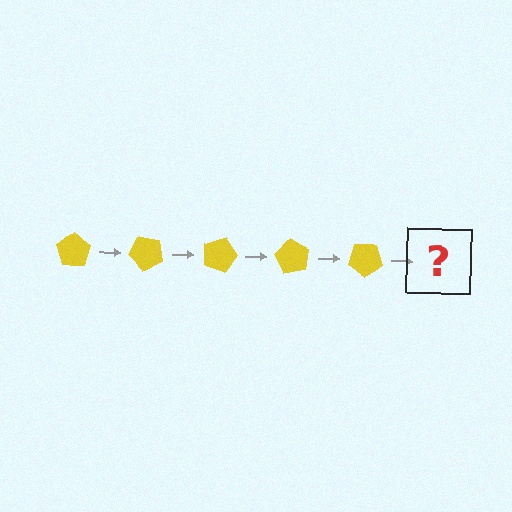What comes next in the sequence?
The next element should be a yellow pentagon rotated 225 degrees.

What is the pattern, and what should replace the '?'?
The pattern is that the pentagon rotates 45 degrees each step. The '?' should be a yellow pentagon rotated 225 degrees.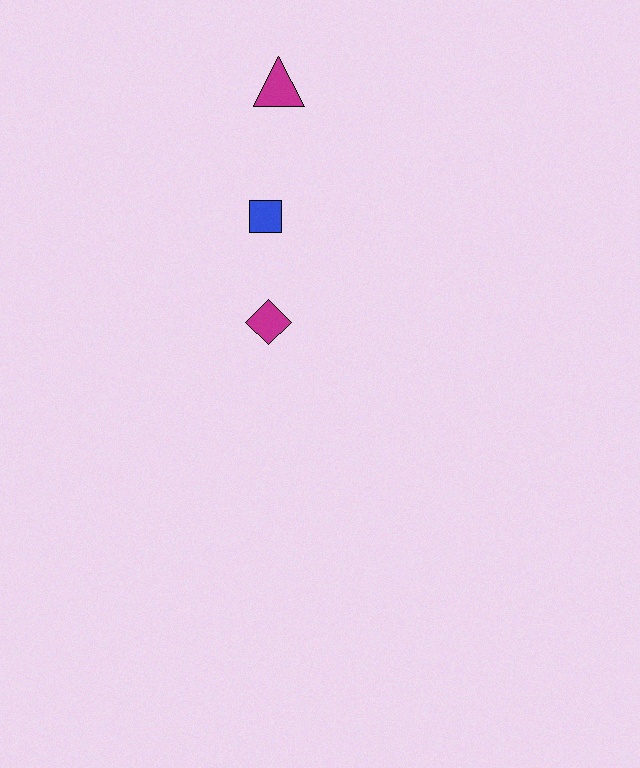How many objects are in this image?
There are 3 objects.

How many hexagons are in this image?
There are no hexagons.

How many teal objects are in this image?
There are no teal objects.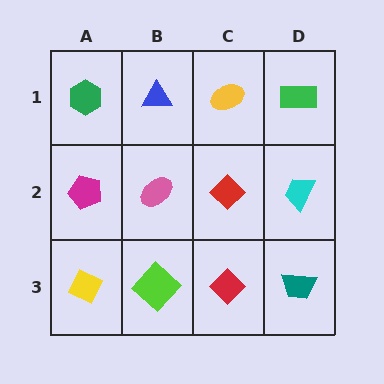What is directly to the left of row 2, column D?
A red diamond.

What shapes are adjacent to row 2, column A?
A green hexagon (row 1, column A), a yellow diamond (row 3, column A), a pink ellipse (row 2, column B).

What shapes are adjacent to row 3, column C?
A red diamond (row 2, column C), a lime diamond (row 3, column B), a teal trapezoid (row 3, column D).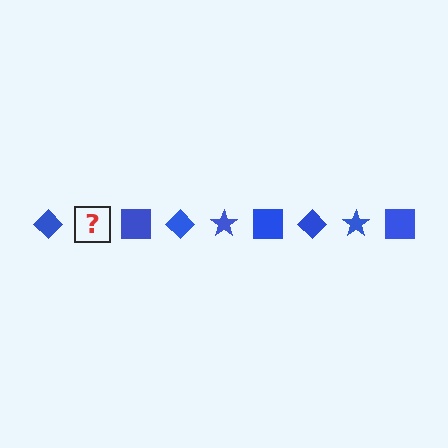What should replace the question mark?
The question mark should be replaced with a blue star.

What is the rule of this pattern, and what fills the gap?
The rule is that the pattern cycles through diamond, star, square shapes in blue. The gap should be filled with a blue star.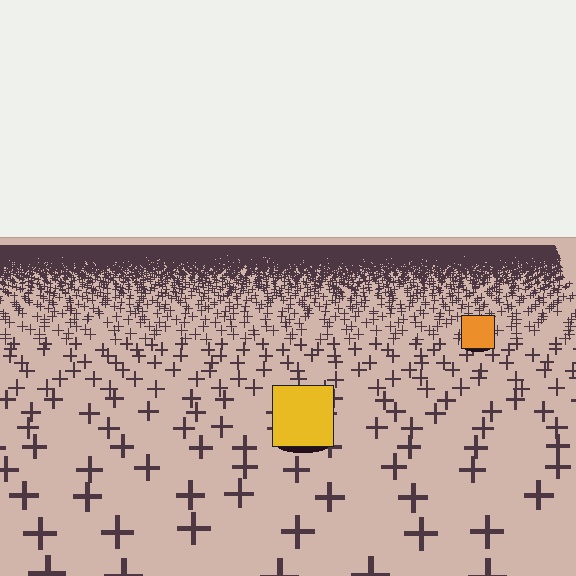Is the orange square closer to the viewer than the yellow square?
No. The yellow square is closer — you can tell from the texture gradient: the ground texture is coarser near it.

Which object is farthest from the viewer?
The orange square is farthest from the viewer. It appears smaller and the ground texture around it is denser.